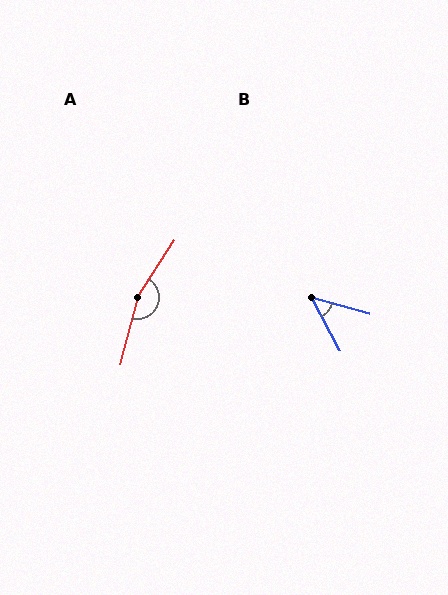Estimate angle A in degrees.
Approximately 161 degrees.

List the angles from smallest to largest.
B (47°), A (161°).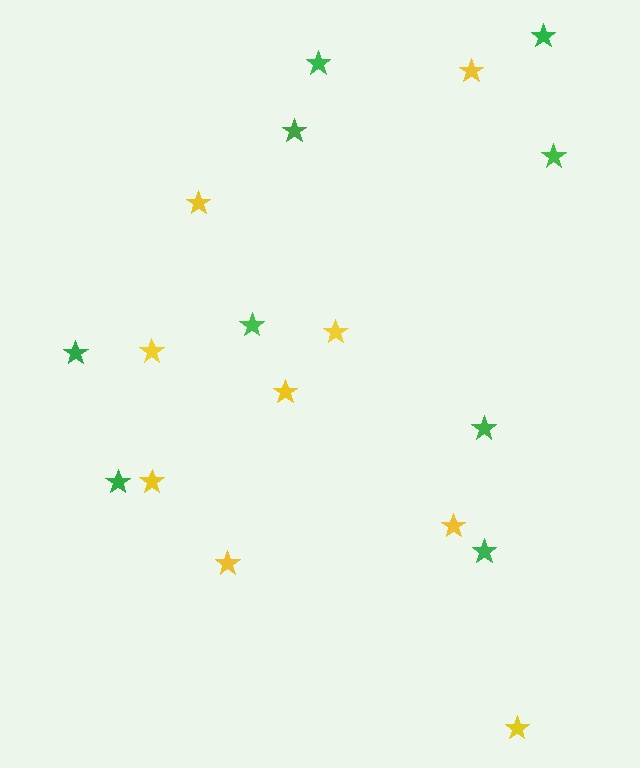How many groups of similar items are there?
There are 2 groups: one group of green stars (9) and one group of yellow stars (9).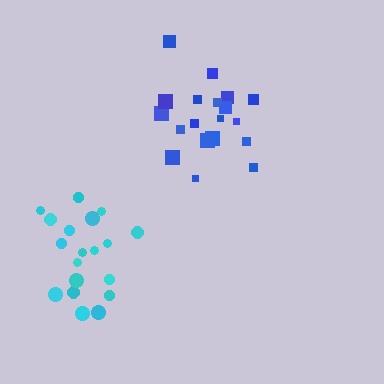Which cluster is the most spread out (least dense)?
Blue.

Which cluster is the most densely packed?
Cyan.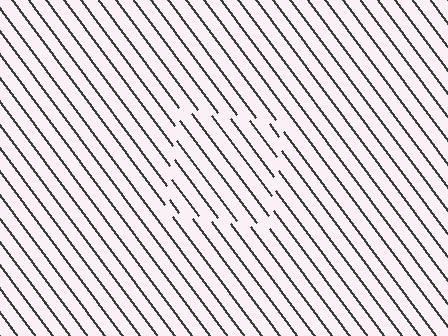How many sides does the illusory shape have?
4 sides — the line-ends trace a square.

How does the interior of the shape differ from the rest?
The interior of the shape contains the same grating, shifted by half a period — the contour is defined by the phase discontinuity where line-ends from the inner and outer gratings abut.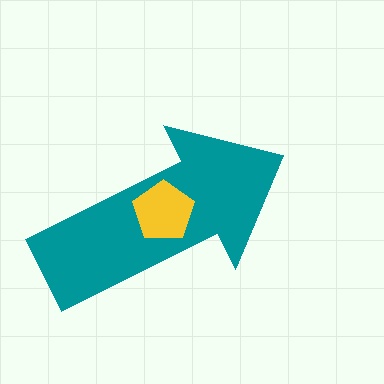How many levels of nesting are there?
2.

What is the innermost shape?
The yellow pentagon.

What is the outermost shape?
The teal arrow.